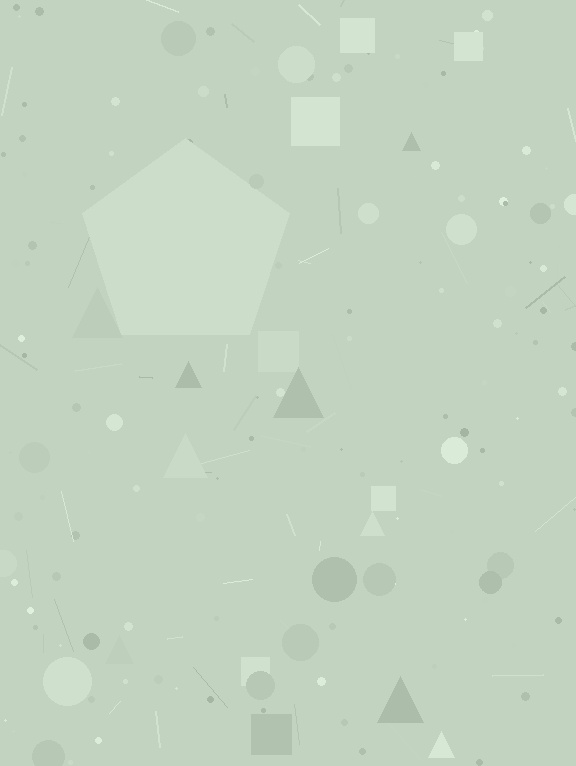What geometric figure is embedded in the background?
A pentagon is embedded in the background.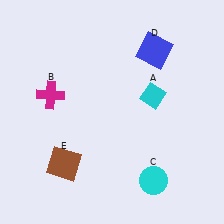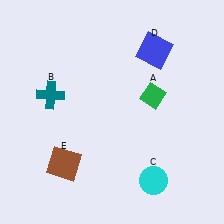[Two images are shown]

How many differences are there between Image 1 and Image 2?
There are 2 differences between the two images.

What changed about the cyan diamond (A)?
In Image 1, A is cyan. In Image 2, it changed to green.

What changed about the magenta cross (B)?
In Image 1, B is magenta. In Image 2, it changed to teal.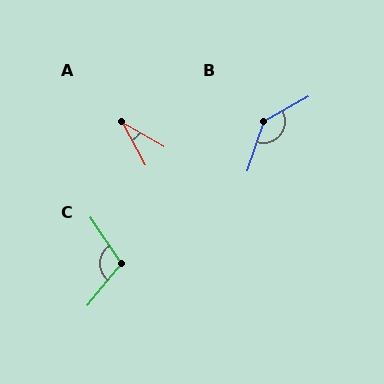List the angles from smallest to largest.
A (32°), C (107°), B (139°).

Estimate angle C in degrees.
Approximately 107 degrees.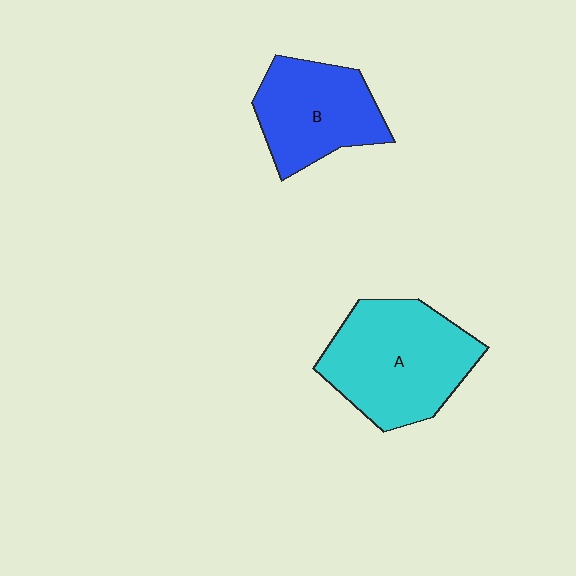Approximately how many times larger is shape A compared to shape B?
Approximately 1.4 times.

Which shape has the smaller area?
Shape B (blue).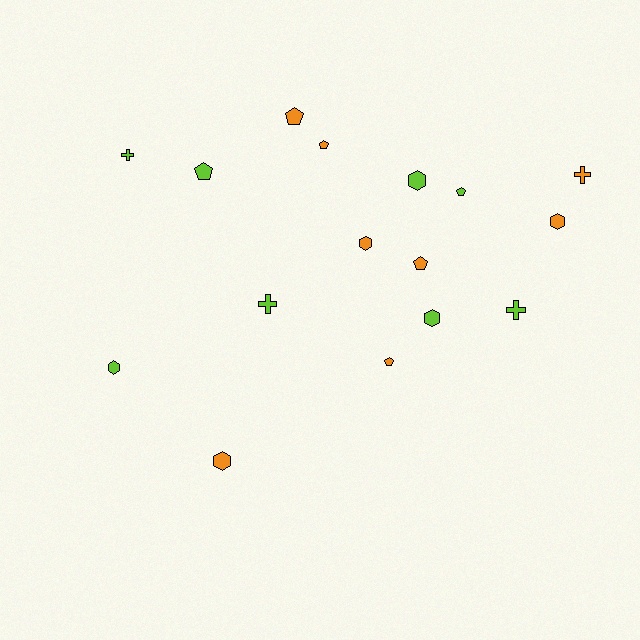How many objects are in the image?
There are 16 objects.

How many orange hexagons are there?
There are 3 orange hexagons.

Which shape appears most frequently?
Pentagon, with 6 objects.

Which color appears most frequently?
Lime, with 8 objects.